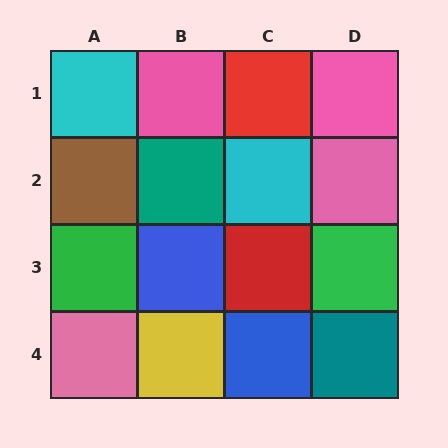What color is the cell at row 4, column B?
Yellow.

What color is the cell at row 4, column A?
Pink.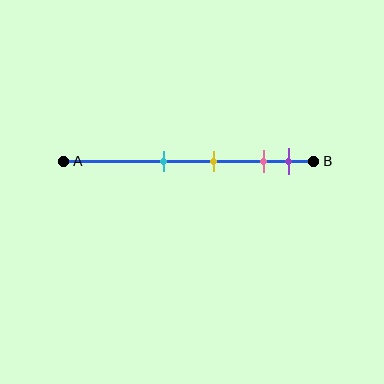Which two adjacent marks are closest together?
The pink and purple marks are the closest adjacent pair.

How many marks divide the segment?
There are 4 marks dividing the segment.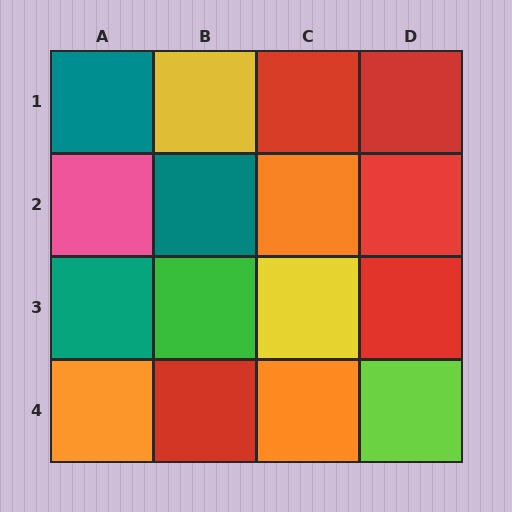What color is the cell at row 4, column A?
Orange.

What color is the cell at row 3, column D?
Red.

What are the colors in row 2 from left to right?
Pink, teal, orange, red.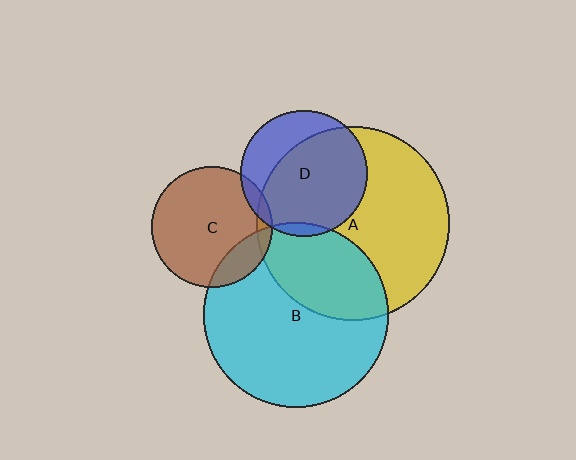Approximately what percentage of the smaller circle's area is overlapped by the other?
Approximately 70%.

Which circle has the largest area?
Circle A (yellow).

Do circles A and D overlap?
Yes.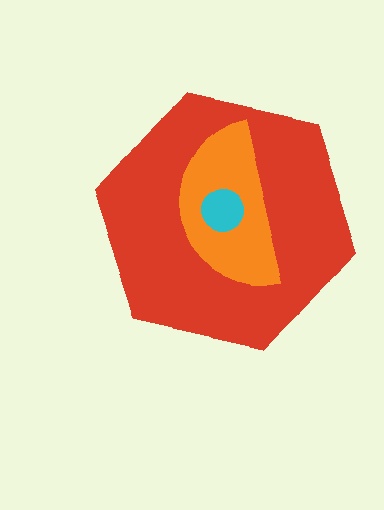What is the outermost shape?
The red hexagon.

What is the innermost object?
The cyan circle.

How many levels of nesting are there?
3.